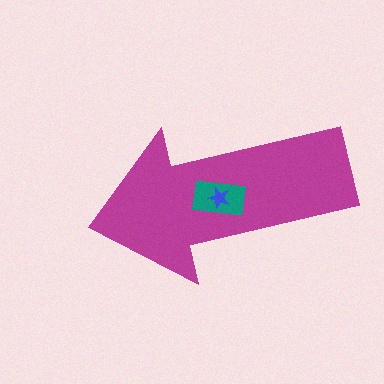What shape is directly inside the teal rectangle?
The blue star.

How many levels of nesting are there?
3.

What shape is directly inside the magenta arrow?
The teal rectangle.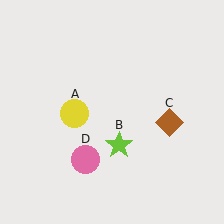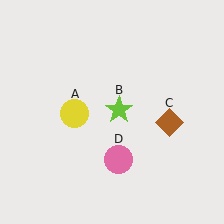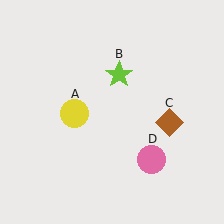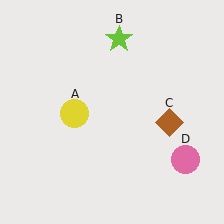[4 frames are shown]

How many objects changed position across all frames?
2 objects changed position: lime star (object B), pink circle (object D).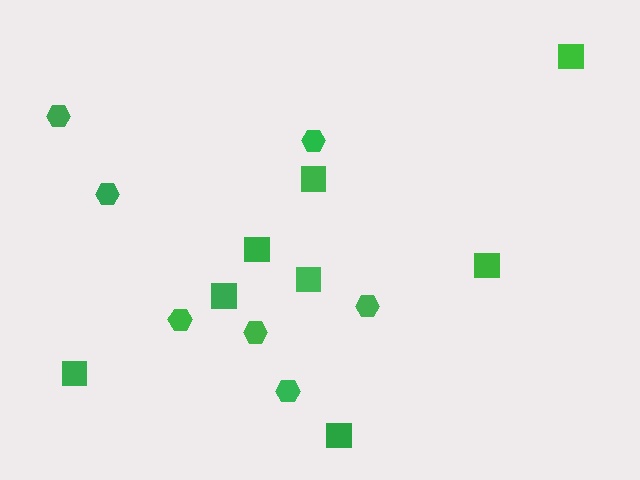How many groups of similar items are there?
There are 2 groups: one group of hexagons (7) and one group of squares (8).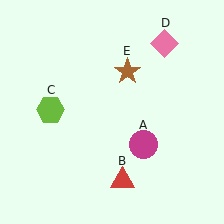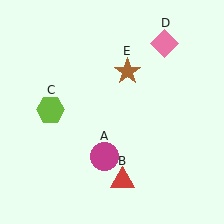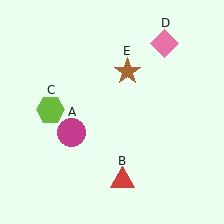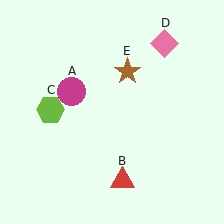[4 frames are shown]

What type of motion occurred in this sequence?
The magenta circle (object A) rotated clockwise around the center of the scene.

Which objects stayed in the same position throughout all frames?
Red triangle (object B) and lime hexagon (object C) and pink diamond (object D) and brown star (object E) remained stationary.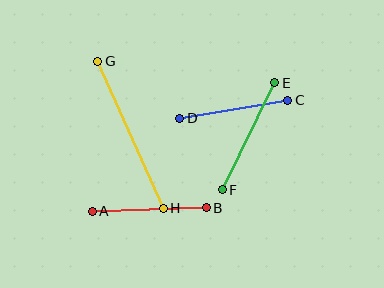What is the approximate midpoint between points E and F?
The midpoint is at approximately (249, 136) pixels.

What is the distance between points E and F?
The distance is approximately 119 pixels.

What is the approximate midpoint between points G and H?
The midpoint is at approximately (130, 135) pixels.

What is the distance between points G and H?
The distance is approximately 161 pixels.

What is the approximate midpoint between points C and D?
The midpoint is at approximately (234, 109) pixels.